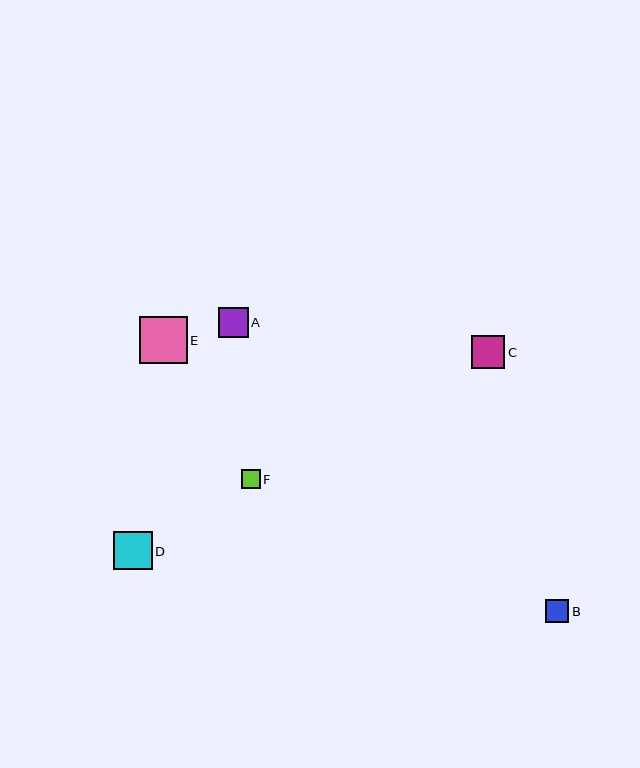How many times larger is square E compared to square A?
Square E is approximately 1.6 times the size of square A.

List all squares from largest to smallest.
From largest to smallest: E, D, C, A, B, F.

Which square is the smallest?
Square F is the smallest with a size of approximately 19 pixels.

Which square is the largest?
Square E is the largest with a size of approximately 48 pixels.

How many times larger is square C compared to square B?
Square C is approximately 1.4 times the size of square B.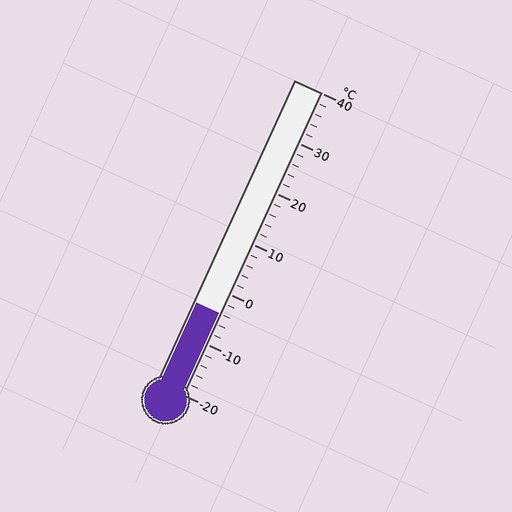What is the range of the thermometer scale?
The thermometer scale ranges from -20°C to 40°C.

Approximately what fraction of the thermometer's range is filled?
The thermometer is filled to approximately 25% of its range.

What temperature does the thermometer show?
The thermometer shows approximately -4°C.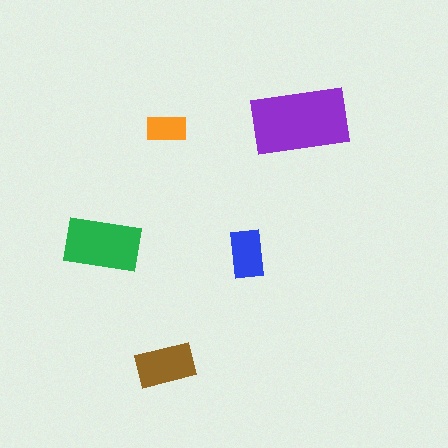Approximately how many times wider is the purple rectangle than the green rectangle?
About 1.5 times wider.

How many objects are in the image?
There are 5 objects in the image.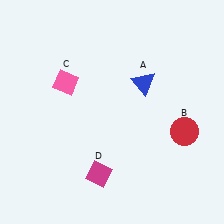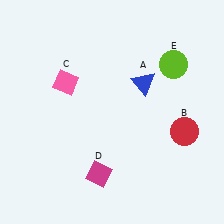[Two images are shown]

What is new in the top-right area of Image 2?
A lime circle (E) was added in the top-right area of Image 2.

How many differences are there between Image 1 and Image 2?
There is 1 difference between the two images.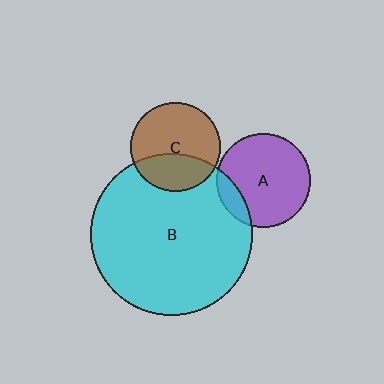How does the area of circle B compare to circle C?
Approximately 3.3 times.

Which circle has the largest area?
Circle B (cyan).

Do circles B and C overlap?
Yes.